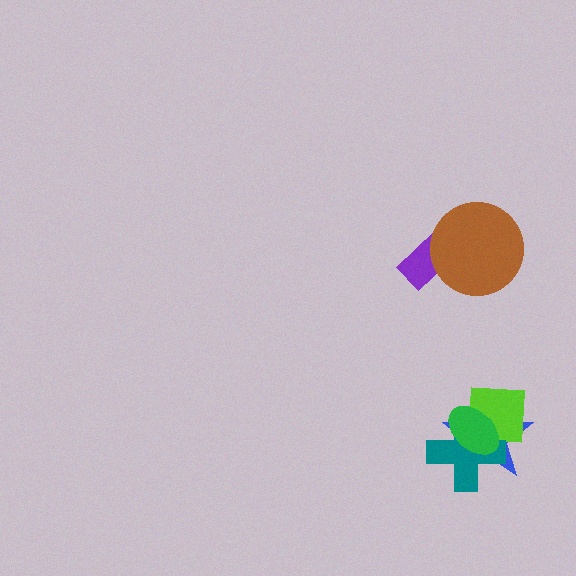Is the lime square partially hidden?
Yes, it is partially covered by another shape.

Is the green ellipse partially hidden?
No, no other shape covers it.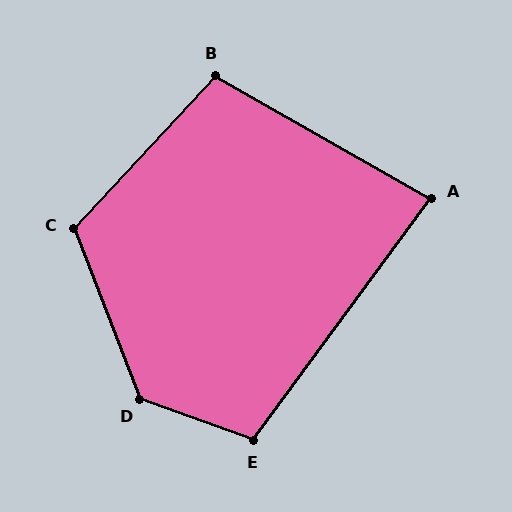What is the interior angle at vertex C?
Approximately 116 degrees (obtuse).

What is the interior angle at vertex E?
Approximately 107 degrees (obtuse).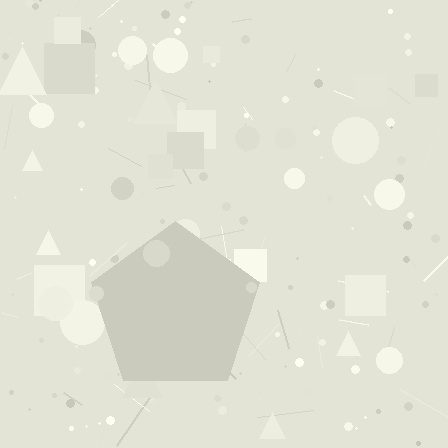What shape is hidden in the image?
A pentagon is hidden in the image.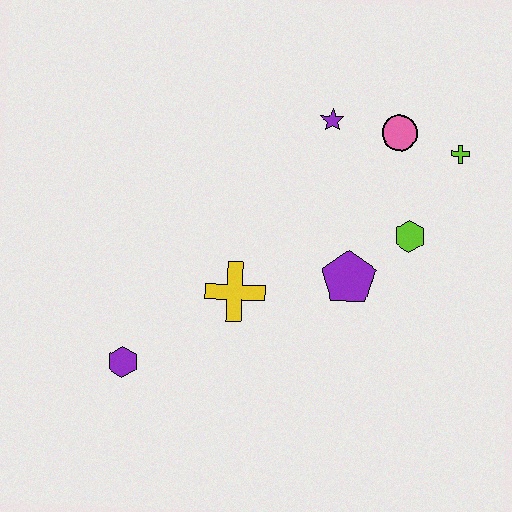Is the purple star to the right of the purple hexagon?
Yes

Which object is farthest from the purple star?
The purple hexagon is farthest from the purple star.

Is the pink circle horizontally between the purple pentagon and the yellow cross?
No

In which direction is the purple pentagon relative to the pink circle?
The purple pentagon is below the pink circle.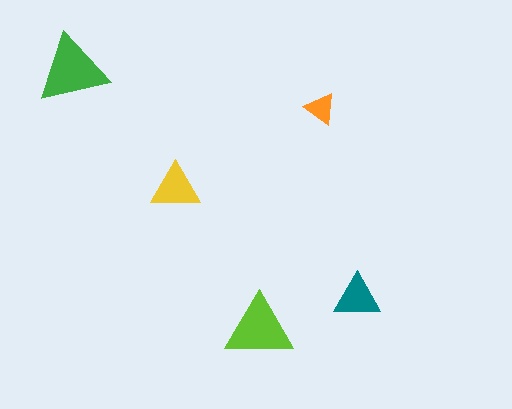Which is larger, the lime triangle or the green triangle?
The green one.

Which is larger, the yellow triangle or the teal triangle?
The yellow one.